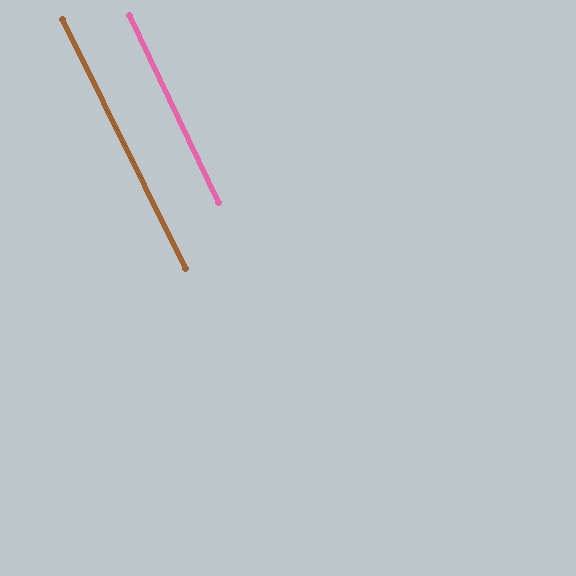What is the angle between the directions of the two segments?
Approximately 1 degree.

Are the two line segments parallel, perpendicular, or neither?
Parallel — their directions differ by only 1.0°.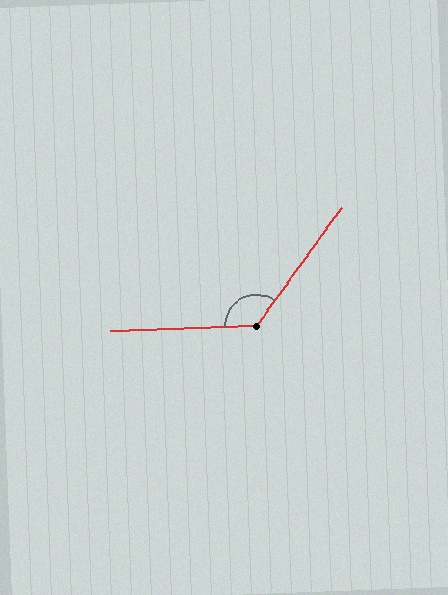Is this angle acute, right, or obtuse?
It is obtuse.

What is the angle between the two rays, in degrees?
Approximately 128 degrees.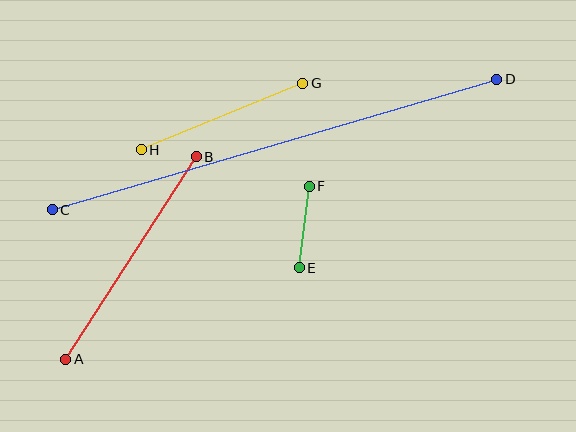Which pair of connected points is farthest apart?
Points C and D are farthest apart.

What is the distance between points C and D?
The distance is approximately 463 pixels.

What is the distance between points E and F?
The distance is approximately 82 pixels.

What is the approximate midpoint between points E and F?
The midpoint is at approximately (304, 227) pixels.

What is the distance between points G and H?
The distance is approximately 175 pixels.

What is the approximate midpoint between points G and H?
The midpoint is at approximately (222, 117) pixels.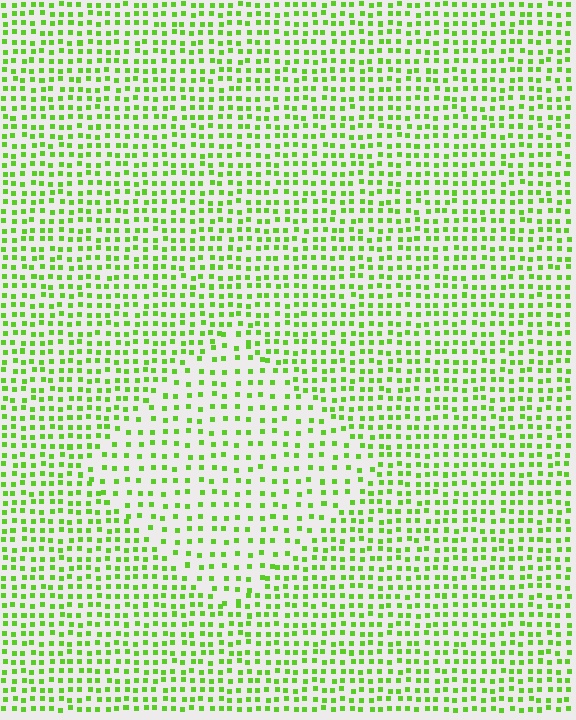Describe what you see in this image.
The image contains small lime elements arranged at two different densities. A diamond-shaped region is visible where the elements are less densely packed than the surrounding area.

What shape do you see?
I see a diamond.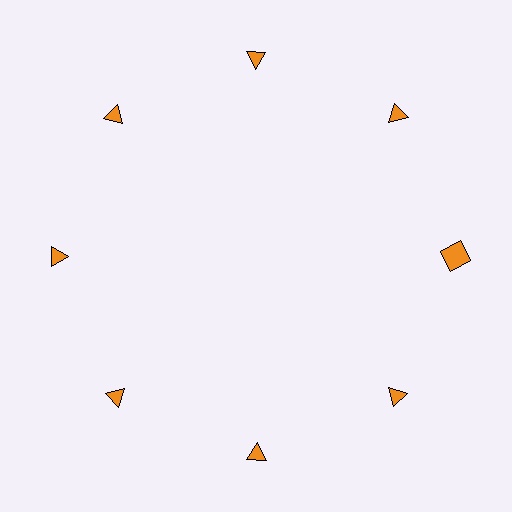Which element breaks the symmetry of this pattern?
The orange square at roughly the 3 o'clock position breaks the symmetry. All other shapes are orange triangles.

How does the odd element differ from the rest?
It has a different shape: square instead of triangle.